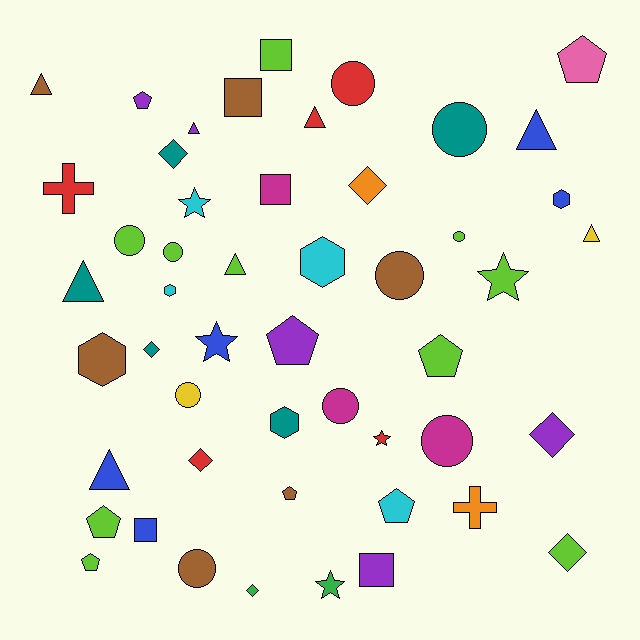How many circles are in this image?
There are 10 circles.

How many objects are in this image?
There are 50 objects.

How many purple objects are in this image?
There are 5 purple objects.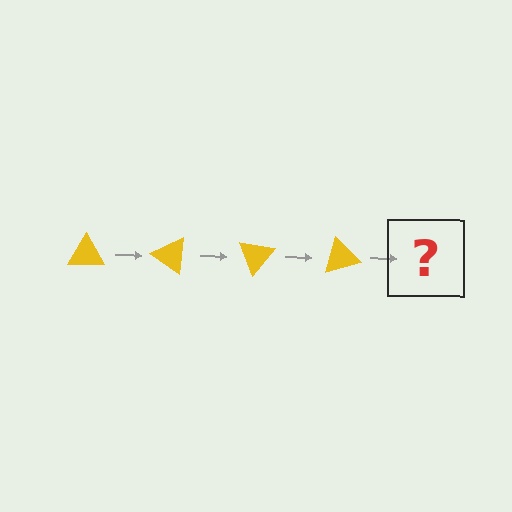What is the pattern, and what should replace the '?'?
The pattern is that the triangle rotates 35 degrees each step. The '?' should be a yellow triangle rotated 140 degrees.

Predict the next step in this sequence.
The next step is a yellow triangle rotated 140 degrees.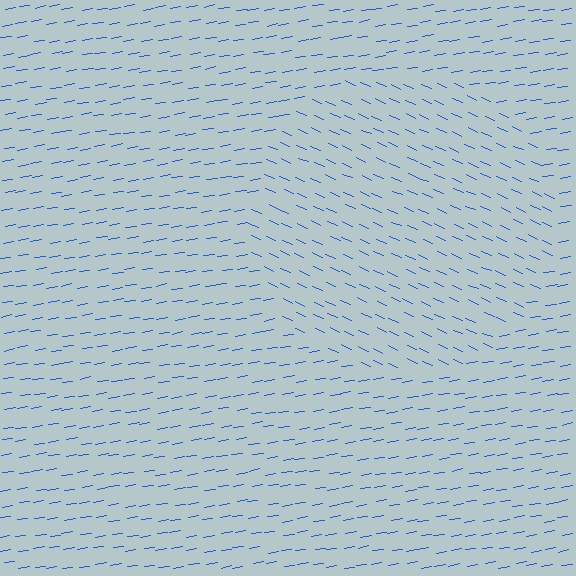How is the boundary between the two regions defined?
The boundary is defined purely by a change in line orientation (approximately 33 degrees difference). All lines are the same color and thickness.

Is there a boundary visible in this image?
Yes, there is a texture boundary formed by a change in line orientation.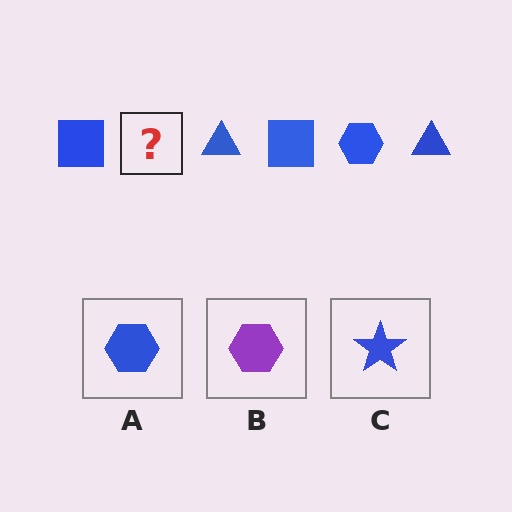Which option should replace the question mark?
Option A.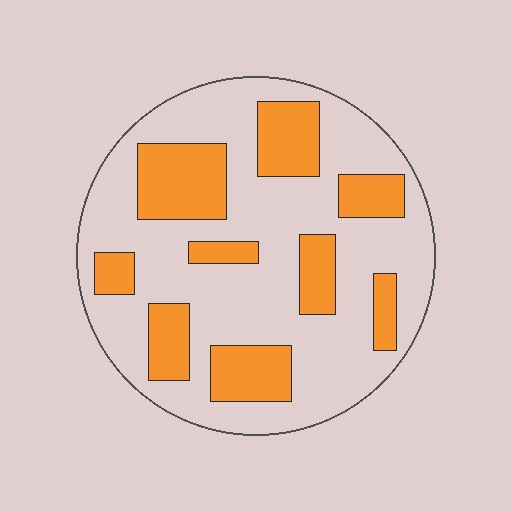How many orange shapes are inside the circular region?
9.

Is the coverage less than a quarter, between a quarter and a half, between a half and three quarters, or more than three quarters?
Between a quarter and a half.